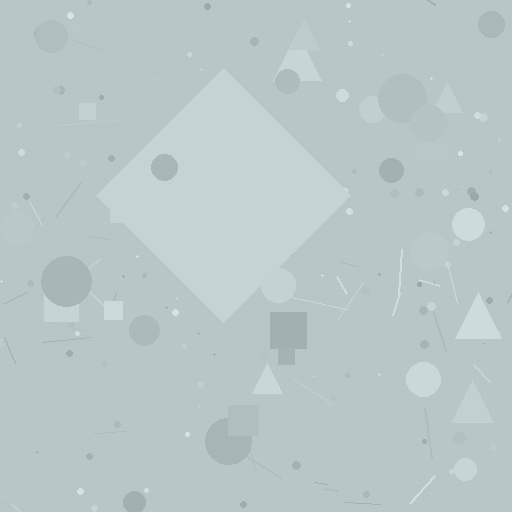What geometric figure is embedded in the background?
A diamond is embedded in the background.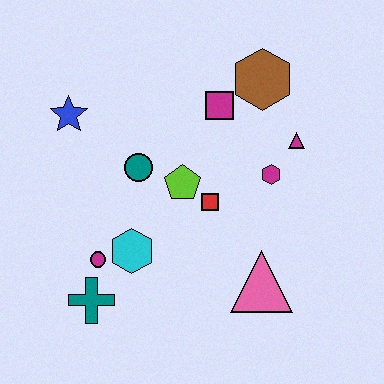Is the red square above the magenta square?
No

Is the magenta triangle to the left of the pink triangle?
No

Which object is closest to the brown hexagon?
The magenta square is closest to the brown hexagon.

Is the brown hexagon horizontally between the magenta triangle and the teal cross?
Yes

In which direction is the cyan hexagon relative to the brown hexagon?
The cyan hexagon is below the brown hexagon.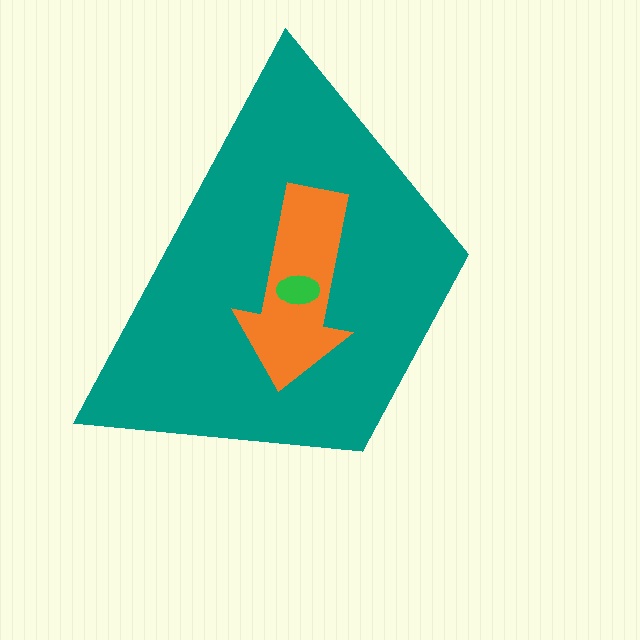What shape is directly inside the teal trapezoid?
The orange arrow.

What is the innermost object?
The green ellipse.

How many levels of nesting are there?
3.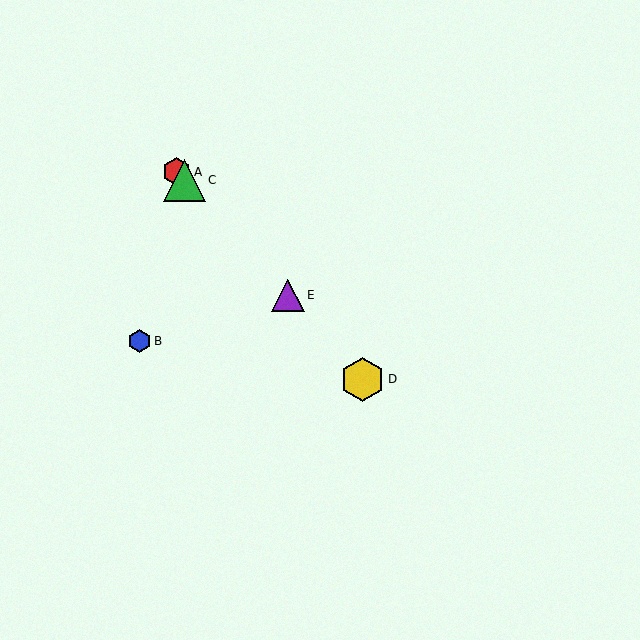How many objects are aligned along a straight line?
4 objects (A, C, D, E) are aligned along a straight line.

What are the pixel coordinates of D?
Object D is at (363, 379).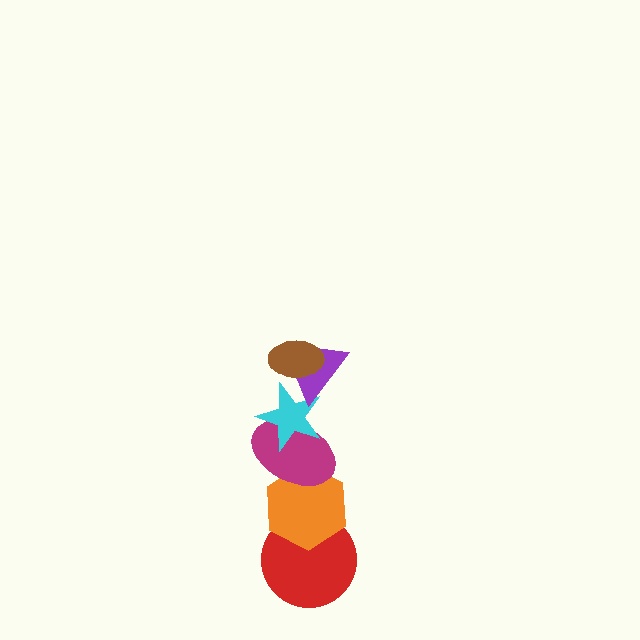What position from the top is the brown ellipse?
The brown ellipse is 1st from the top.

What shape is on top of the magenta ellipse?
The cyan star is on top of the magenta ellipse.